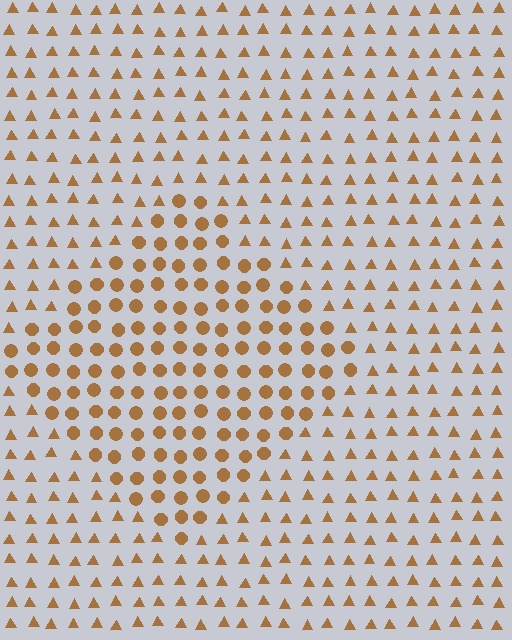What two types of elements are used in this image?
The image uses circles inside the diamond region and triangles outside it.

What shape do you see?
I see a diamond.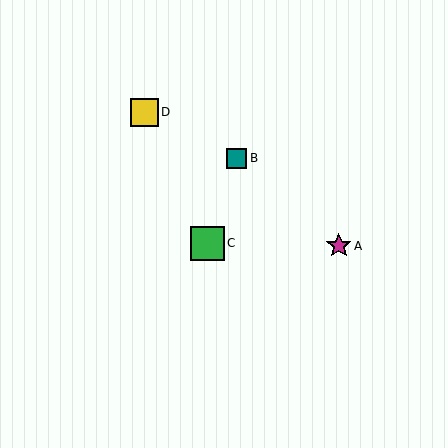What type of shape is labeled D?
Shape D is a yellow square.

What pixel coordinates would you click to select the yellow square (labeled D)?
Click at (145, 112) to select the yellow square D.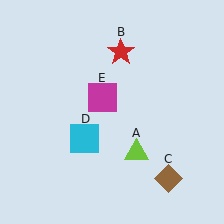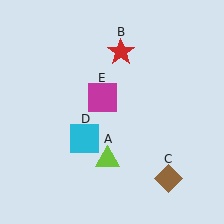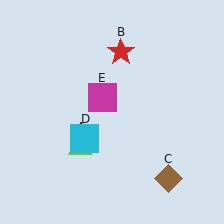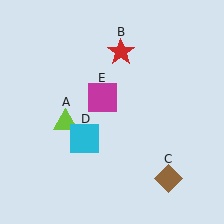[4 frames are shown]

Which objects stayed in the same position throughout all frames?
Red star (object B) and brown diamond (object C) and cyan square (object D) and magenta square (object E) remained stationary.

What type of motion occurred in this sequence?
The lime triangle (object A) rotated clockwise around the center of the scene.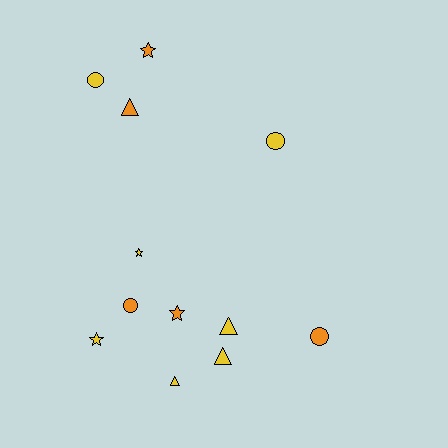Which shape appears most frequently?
Circle, with 4 objects.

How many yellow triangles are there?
There are 3 yellow triangles.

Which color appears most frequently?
Yellow, with 7 objects.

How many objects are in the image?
There are 12 objects.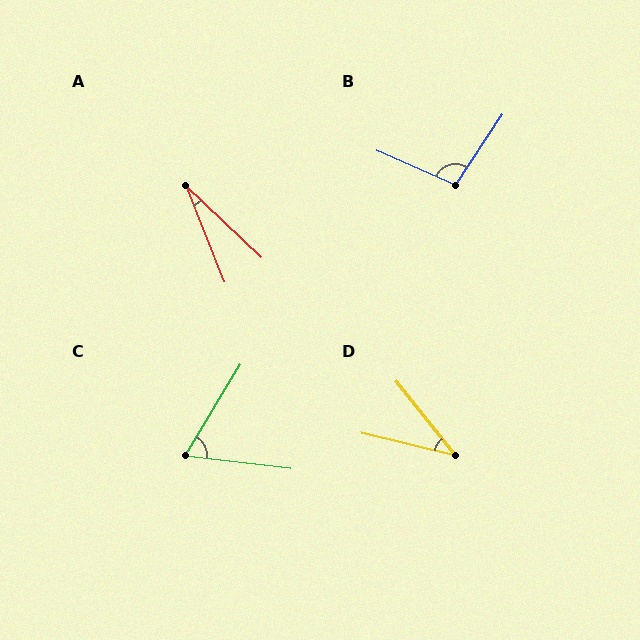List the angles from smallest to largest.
A (25°), D (38°), C (66°), B (99°).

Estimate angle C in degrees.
Approximately 66 degrees.